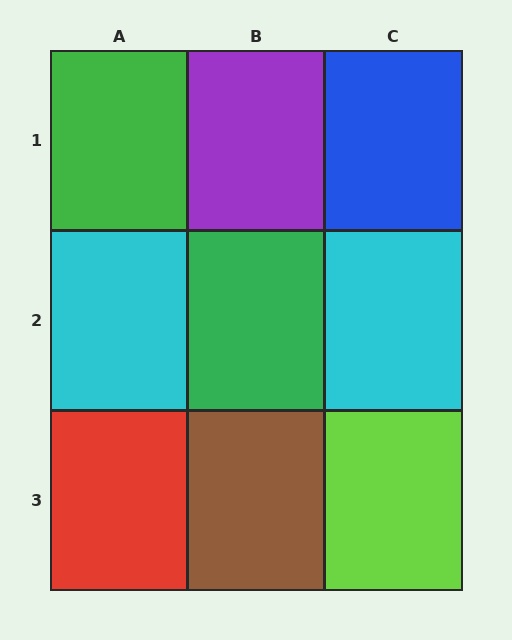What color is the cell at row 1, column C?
Blue.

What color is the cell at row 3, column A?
Red.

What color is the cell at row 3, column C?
Lime.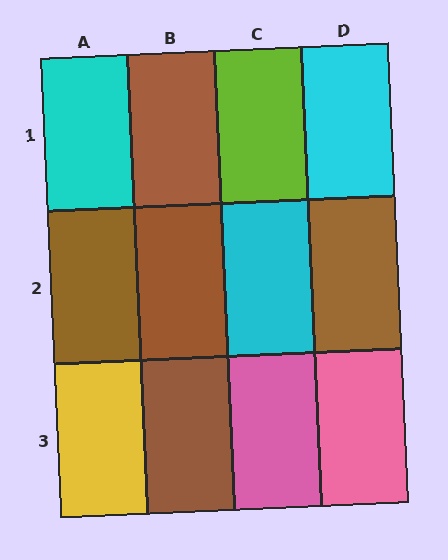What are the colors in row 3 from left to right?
Yellow, brown, pink, pink.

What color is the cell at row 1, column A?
Cyan.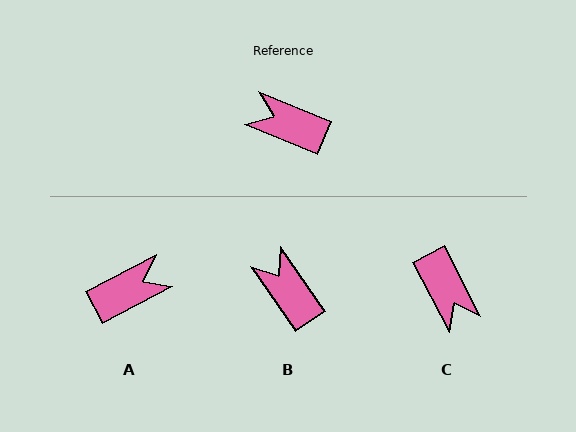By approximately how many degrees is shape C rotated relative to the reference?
Approximately 140 degrees counter-clockwise.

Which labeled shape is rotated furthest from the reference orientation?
C, about 140 degrees away.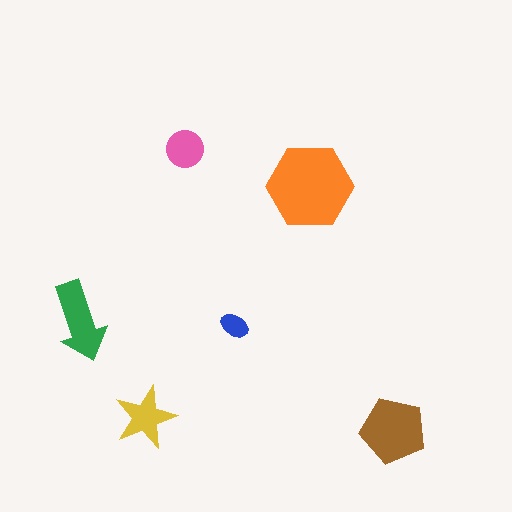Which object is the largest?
The orange hexagon.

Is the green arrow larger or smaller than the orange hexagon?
Smaller.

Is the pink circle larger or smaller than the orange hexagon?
Smaller.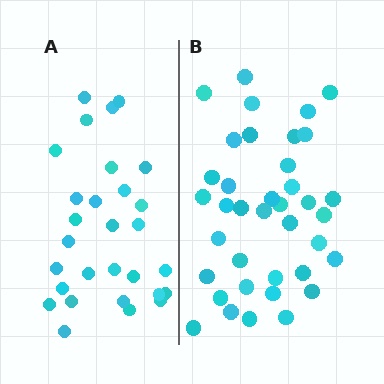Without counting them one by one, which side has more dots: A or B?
Region B (the right region) has more dots.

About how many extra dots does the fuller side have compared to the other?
Region B has roughly 8 or so more dots than region A.